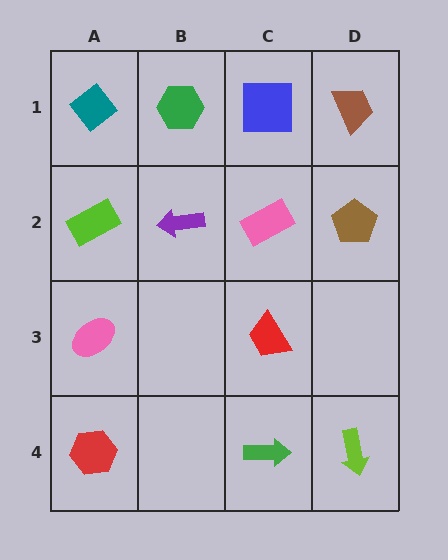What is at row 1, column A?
A teal diamond.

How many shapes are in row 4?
3 shapes.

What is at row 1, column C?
A blue square.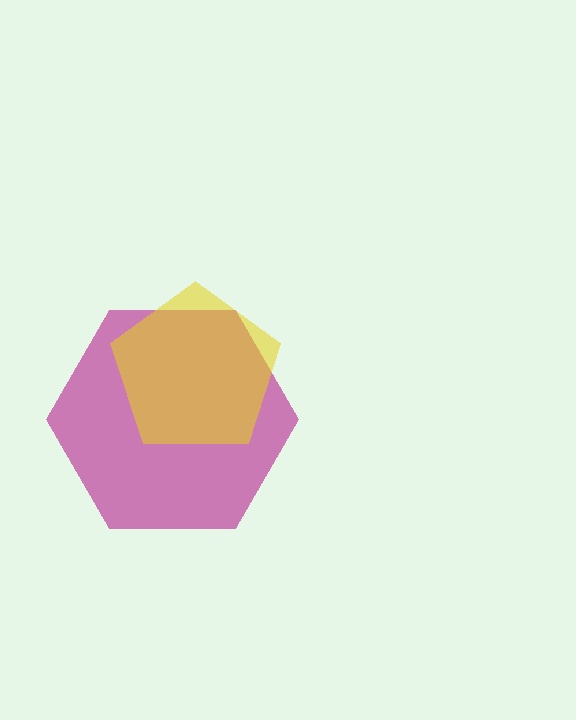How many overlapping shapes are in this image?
There are 2 overlapping shapes in the image.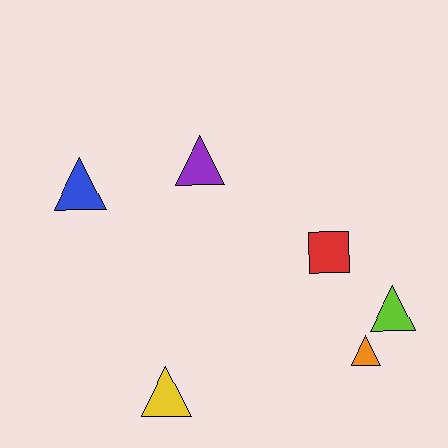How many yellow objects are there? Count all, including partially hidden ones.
There is 1 yellow object.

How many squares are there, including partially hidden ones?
There is 1 square.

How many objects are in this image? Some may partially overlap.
There are 6 objects.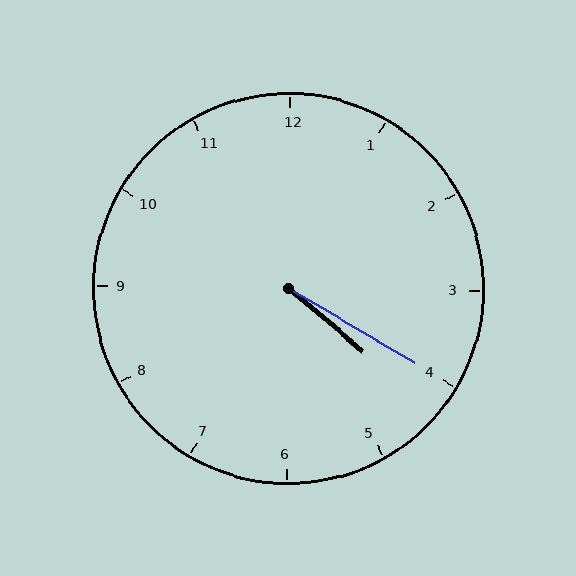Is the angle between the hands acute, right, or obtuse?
It is acute.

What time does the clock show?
4:20.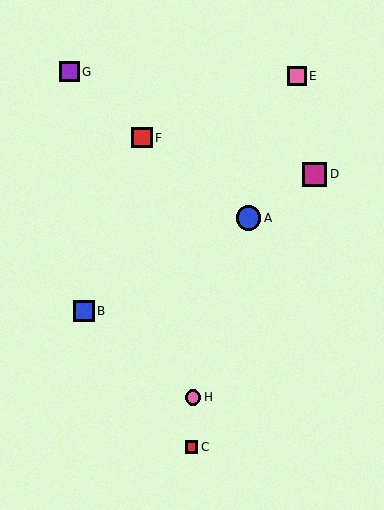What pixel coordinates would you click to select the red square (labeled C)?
Click at (191, 447) to select the red square C.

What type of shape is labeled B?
Shape B is a blue square.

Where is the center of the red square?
The center of the red square is at (142, 138).